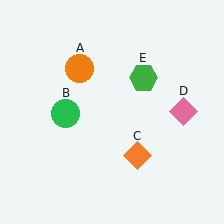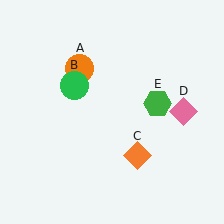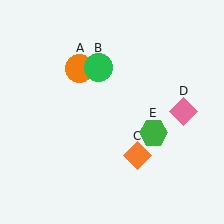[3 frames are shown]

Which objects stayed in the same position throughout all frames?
Orange circle (object A) and orange diamond (object C) and pink diamond (object D) remained stationary.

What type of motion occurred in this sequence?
The green circle (object B), green hexagon (object E) rotated clockwise around the center of the scene.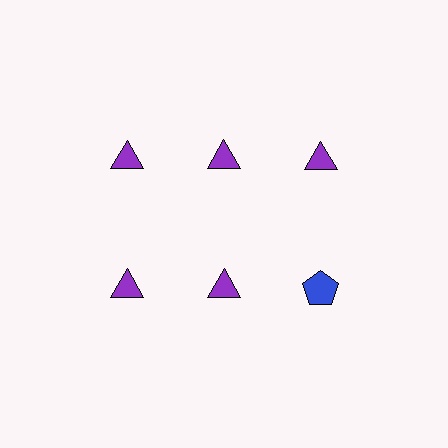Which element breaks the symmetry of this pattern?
The blue pentagon in the second row, center column breaks the symmetry. All other shapes are purple triangles.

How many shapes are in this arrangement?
There are 6 shapes arranged in a grid pattern.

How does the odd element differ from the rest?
It differs in both color (blue instead of purple) and shape (pentagon instead of triangle).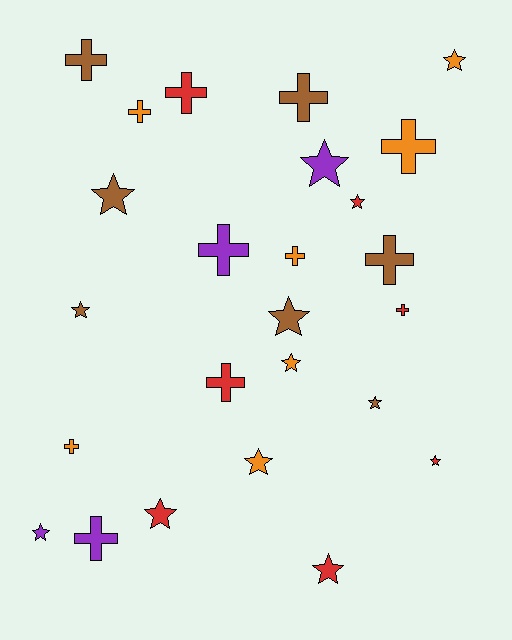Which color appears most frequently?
Orange, with 7 objects.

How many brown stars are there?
There are 4 brown stars.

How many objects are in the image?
There are 25 objects.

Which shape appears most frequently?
Star, with 13 objects.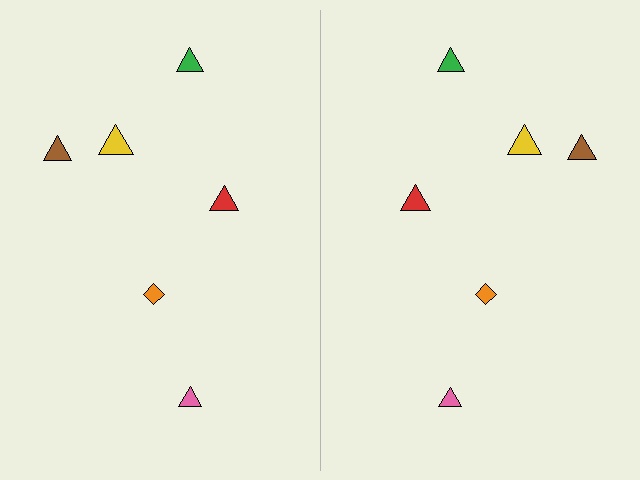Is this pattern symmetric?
Yes, this pattern has bilateral (reflection) symmetry.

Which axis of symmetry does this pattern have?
The pattern has a vertical axis of symmetry running through the center of the image.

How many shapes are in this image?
There are 12 shapes in this image.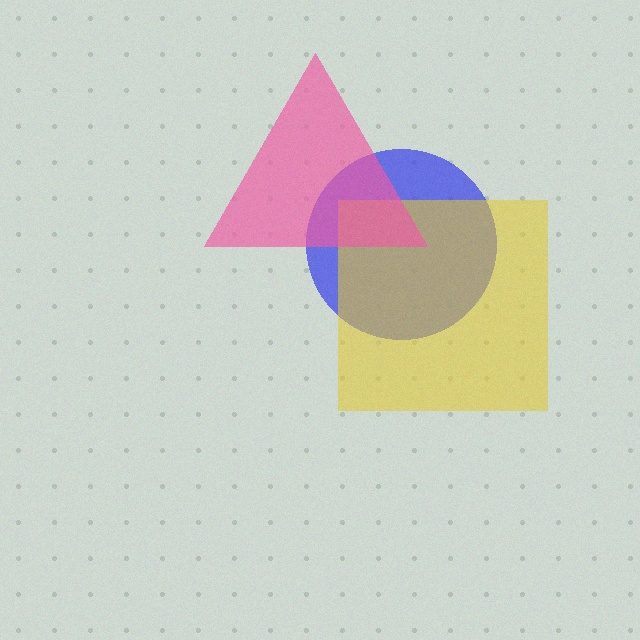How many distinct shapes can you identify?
There are 3 distinct shapes: a blue circle, a yellow square, a pink triangle.